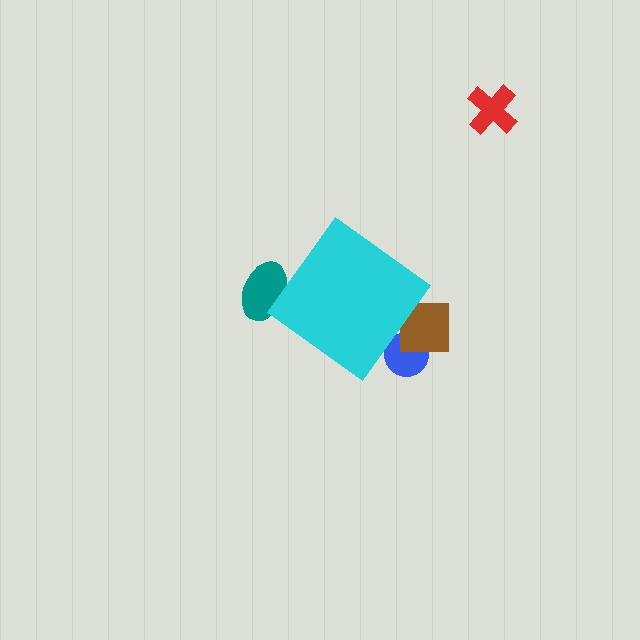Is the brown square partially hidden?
Yes, the brown square is partially hidden behind the cyan diamond.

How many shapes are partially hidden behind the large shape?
3 shapes are partially hidden.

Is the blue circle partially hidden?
Yes, the blue circle is partially hidden behind the cyan diamond.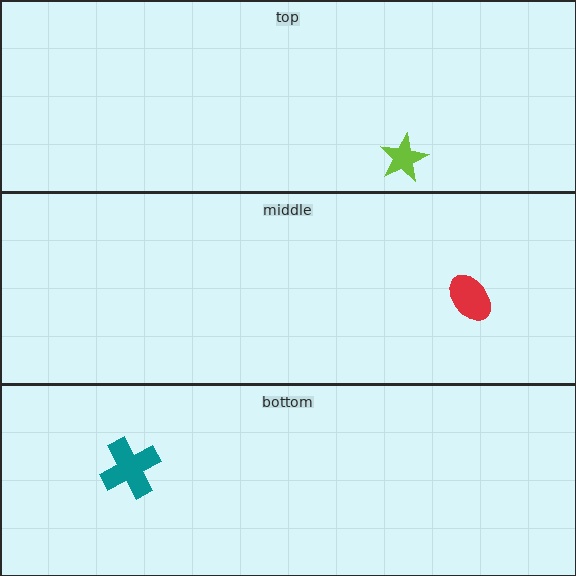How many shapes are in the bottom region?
1.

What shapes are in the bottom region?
The teal cross.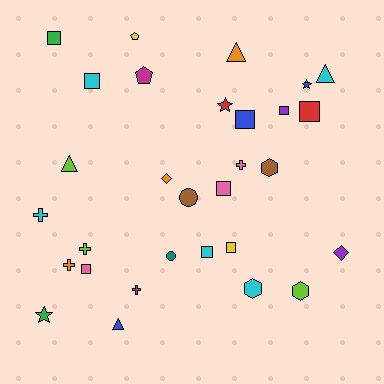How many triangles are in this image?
There are 4 triangles.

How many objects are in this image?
There are 30 objects.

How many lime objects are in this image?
There are 3 lime objects.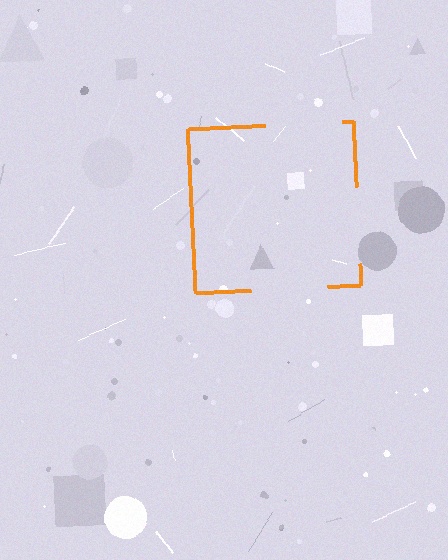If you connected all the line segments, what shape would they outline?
They would outline a square.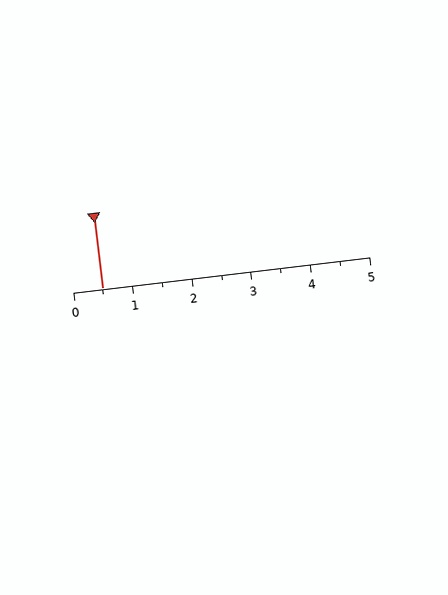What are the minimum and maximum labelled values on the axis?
The axis runs from 0 to 5.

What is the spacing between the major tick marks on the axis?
The major ticks are spaced 1 apart.